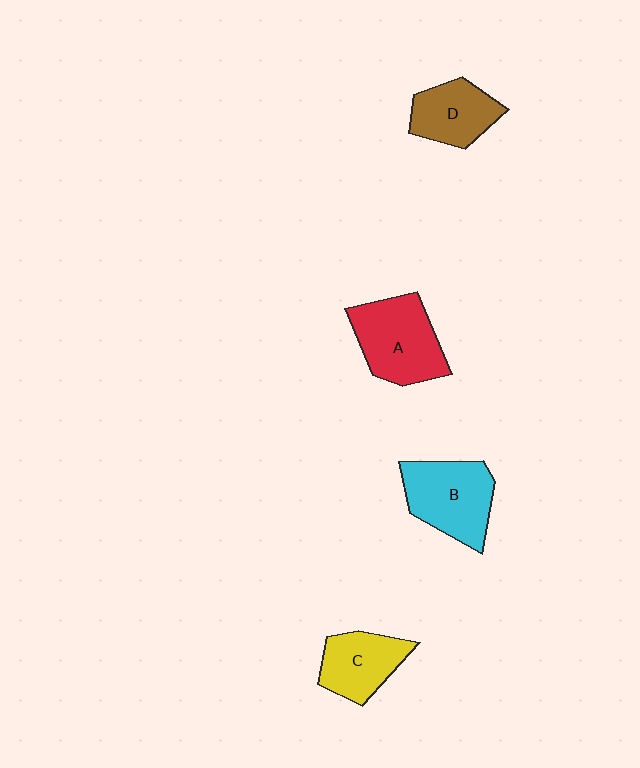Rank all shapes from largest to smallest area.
From largest to smallest: A (red), B (cyan), C (yellow), D (brown).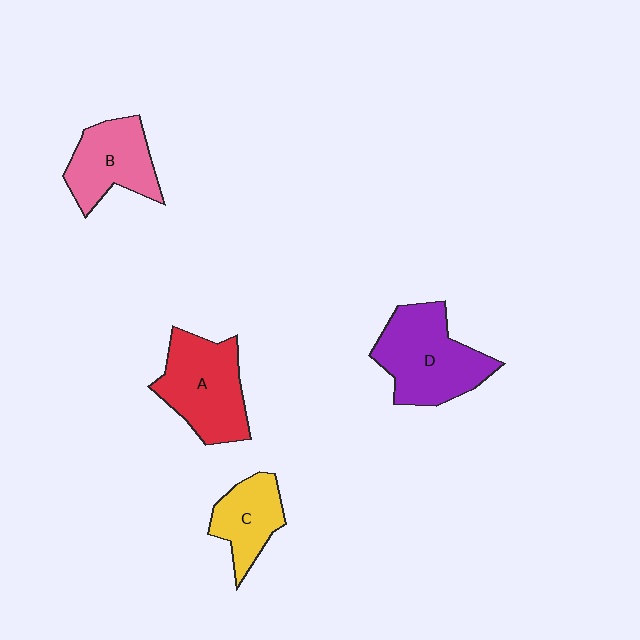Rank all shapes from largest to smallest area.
From largest to smallest: D (purple), A (red), B (pink), C (yellow).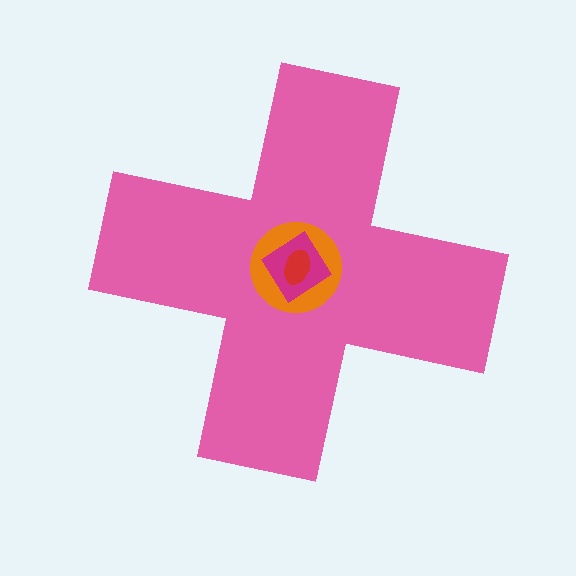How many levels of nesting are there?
4.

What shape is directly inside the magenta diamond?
The red ellipse.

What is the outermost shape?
The pink cross.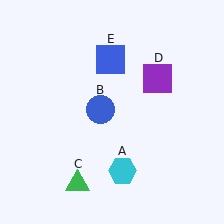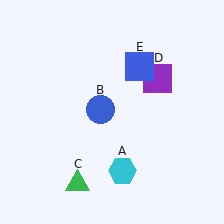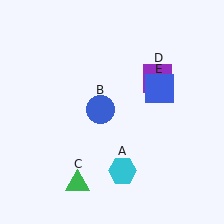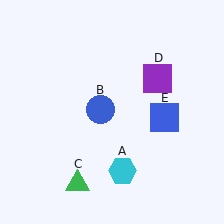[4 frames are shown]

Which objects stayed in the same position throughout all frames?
Cyan hexagon (object A) and blue circle (object B) and green triangle (object C) and purple square (object D) remained stationary.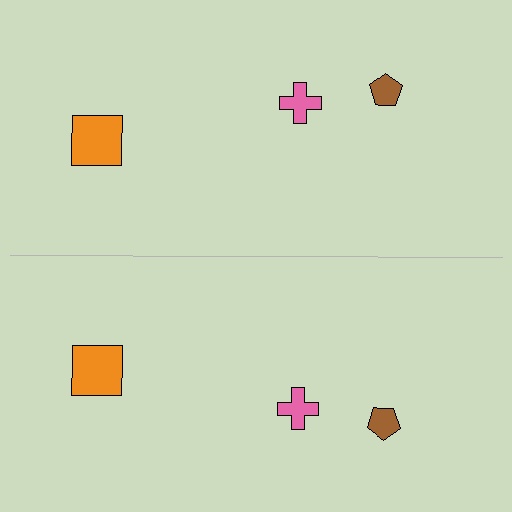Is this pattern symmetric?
Yes, this pattern has bilateral (reflection) symmetry.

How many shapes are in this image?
There are 6 shapes in this image.